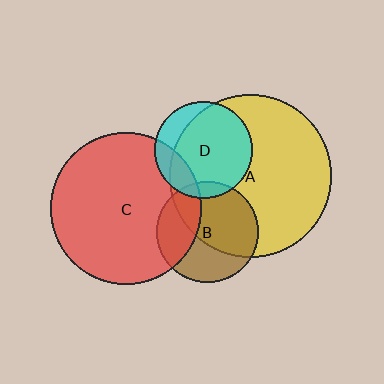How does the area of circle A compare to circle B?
Approximately 2.6 times.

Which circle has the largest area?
Circle A (yellow).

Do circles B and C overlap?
Yes.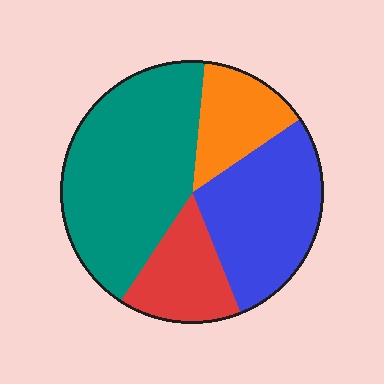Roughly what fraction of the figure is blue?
Blue covers 28% of the figure.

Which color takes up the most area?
Teal, at roughly 45%.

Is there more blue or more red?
Blue.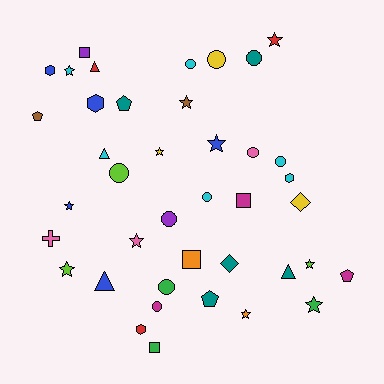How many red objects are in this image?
There are 3 red objects.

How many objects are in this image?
There are 40 objects.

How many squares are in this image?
There are 4 squares.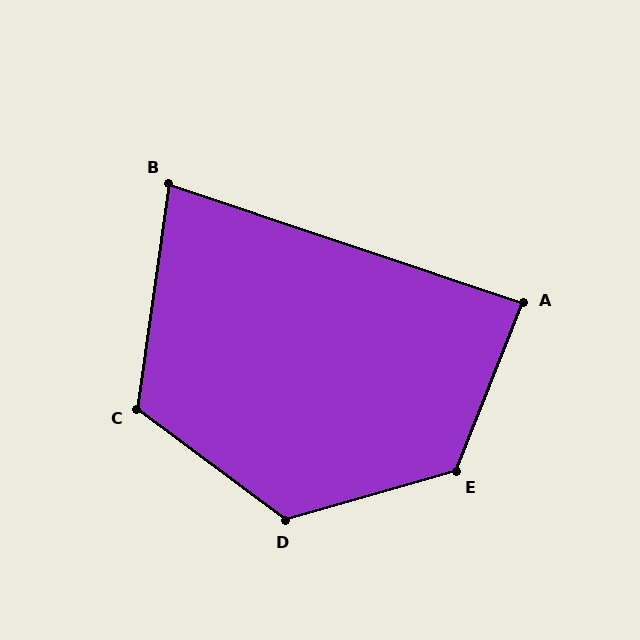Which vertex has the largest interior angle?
E, at approximately 128 degrees.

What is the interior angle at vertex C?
Approximately 119 degrees (obtuse).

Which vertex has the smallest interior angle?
B, at approximately 79 degrees.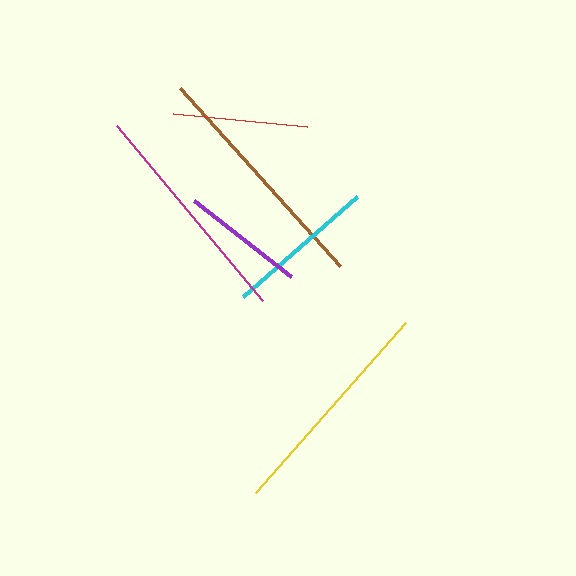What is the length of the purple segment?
The purple segment is approximately 124 pixels long.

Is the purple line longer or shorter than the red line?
The red line is longer than the purple line.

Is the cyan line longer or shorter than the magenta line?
The magenta line is longer than the cyan line.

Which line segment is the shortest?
The purple line is the shortest at approximately 124 pixels.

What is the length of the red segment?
The red segment is approximately 134 pixels long.